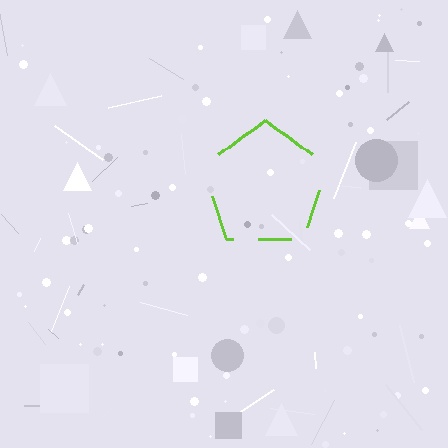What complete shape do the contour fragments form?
The contour fragments form a pentagon.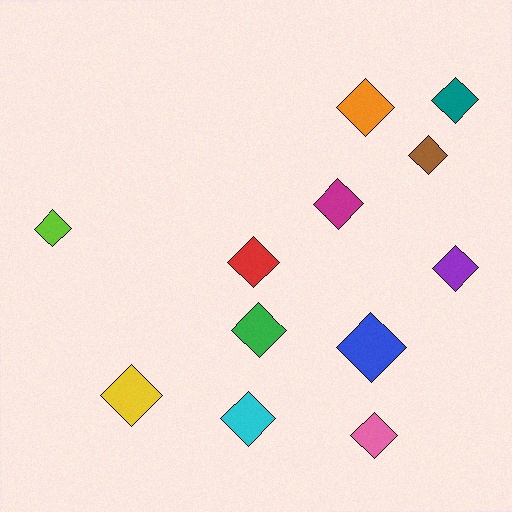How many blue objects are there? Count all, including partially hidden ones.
There is 1 blue object.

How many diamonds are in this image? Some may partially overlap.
There are 12 diamonds.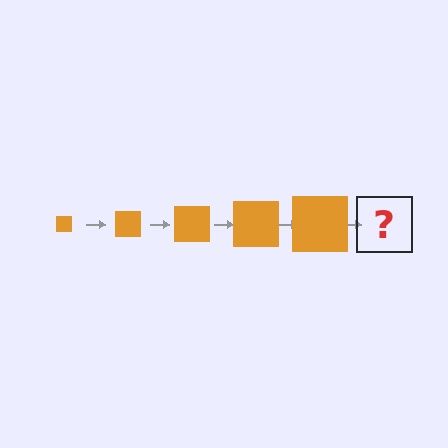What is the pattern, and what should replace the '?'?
The pattern is that the square gets progressively larger each step. The '?' should be an orange square, larger than the previous one.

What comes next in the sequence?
The next element should be an orange square, larger than the previous one.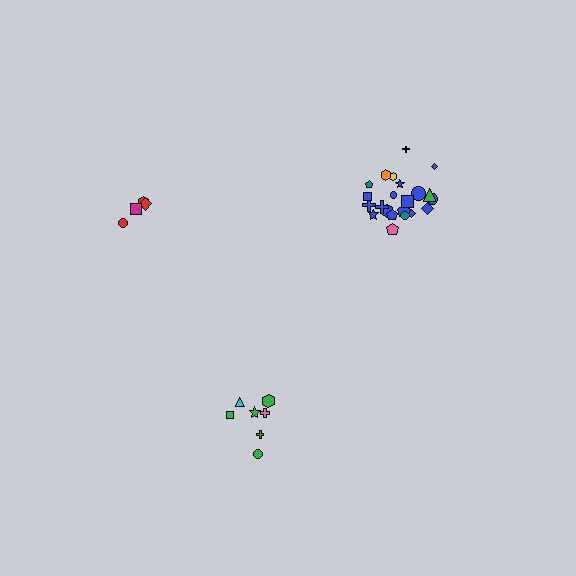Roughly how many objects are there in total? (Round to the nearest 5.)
Roughly 35 objects in total.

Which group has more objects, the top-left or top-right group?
The top-right group.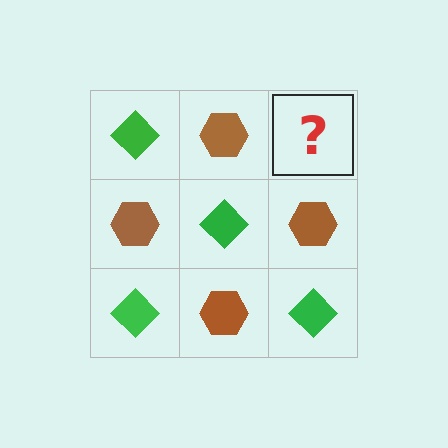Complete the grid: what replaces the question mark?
The question mark should be replaced with a green diamond.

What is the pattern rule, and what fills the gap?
The rule is that it alternates green diamond and brown hexagon in a checkerboard pattern. The gap should be filled with a green diamond.